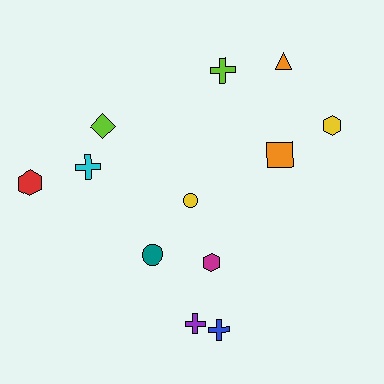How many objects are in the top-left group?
There are 3 objects.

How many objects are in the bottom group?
There are 4 objects.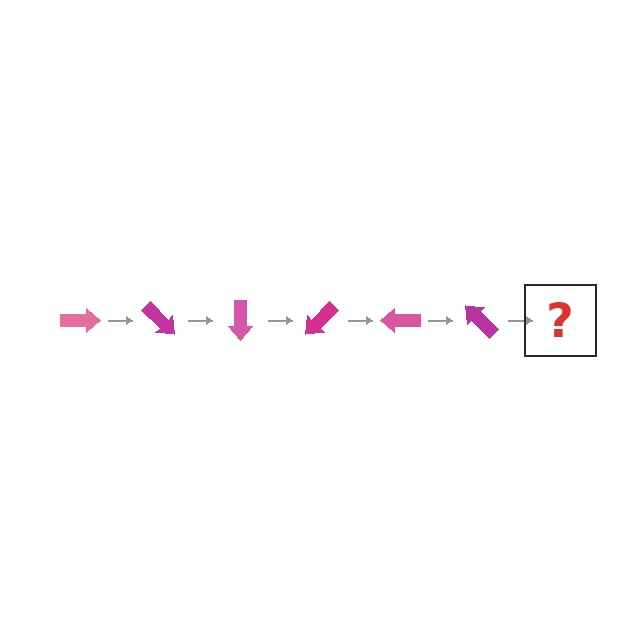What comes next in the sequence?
The next element should be a pink arrow, rotated 270 degrees from the start.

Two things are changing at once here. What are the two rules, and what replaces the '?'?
The two rules are that it rotates 45 degrees each step and the color cycles through pink and magenta. The '?' should be a pink arrow, rotated 270 degrees from the start.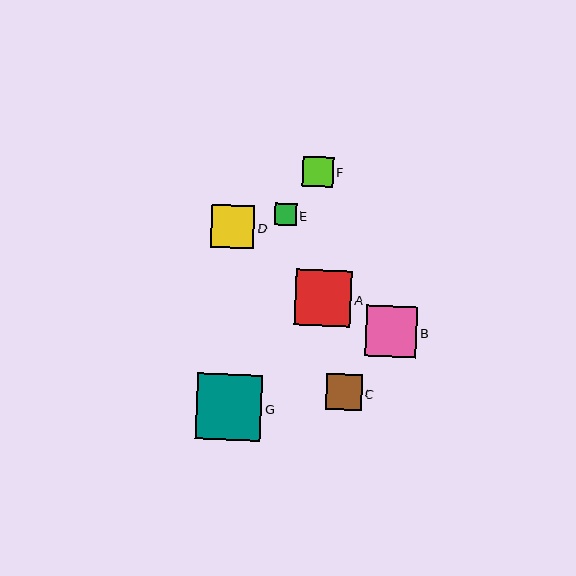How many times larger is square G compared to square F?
Square G is approximately 2.2 times the size of square F.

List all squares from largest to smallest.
From largest to smallest: G, A, B, D, C, F, E.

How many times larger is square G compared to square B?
Square G is approximately 1.3 times the size of square B.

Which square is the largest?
Square G is the largest with a size of approximately 66 pixels.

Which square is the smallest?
Square E is the smallest with a size of approximately 22 pixels.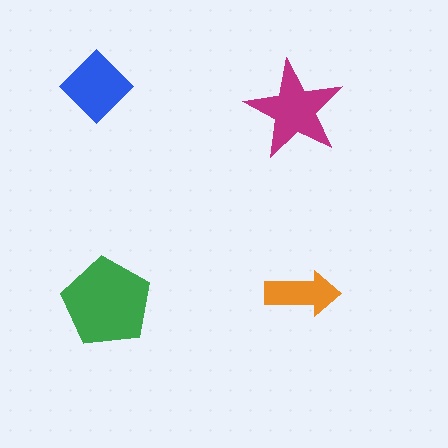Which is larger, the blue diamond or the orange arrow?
The blue diamond.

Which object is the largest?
The green pentagon.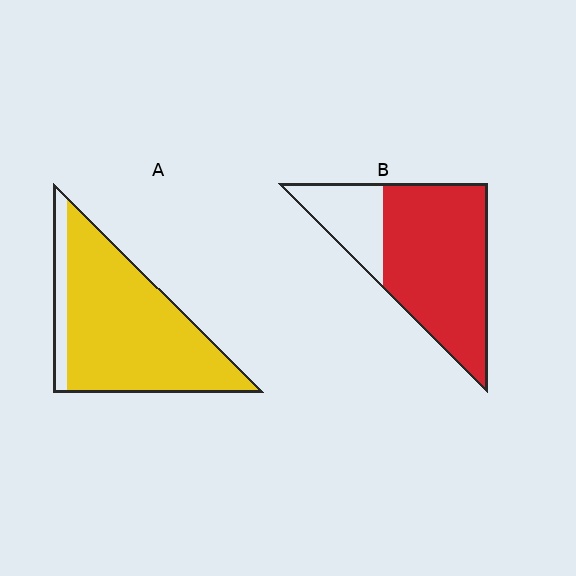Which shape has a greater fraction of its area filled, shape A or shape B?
Shape A.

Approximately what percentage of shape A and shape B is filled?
A is approximately 85% and B is approximately 75%.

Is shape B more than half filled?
Yes.